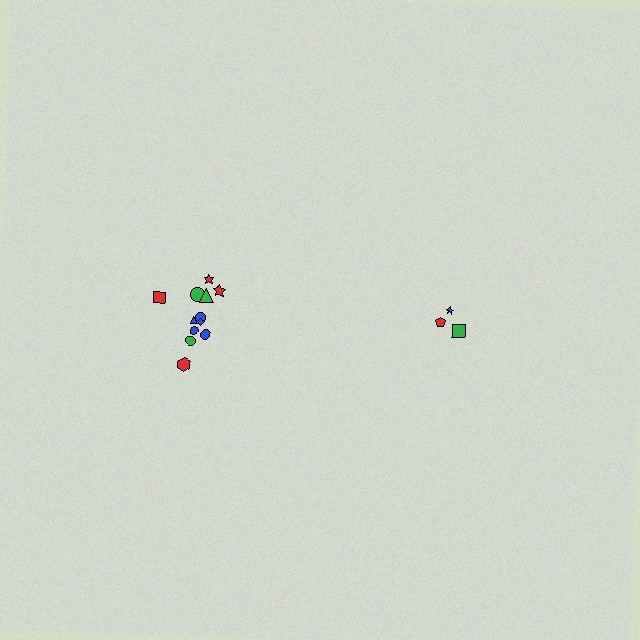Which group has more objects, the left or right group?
The left group.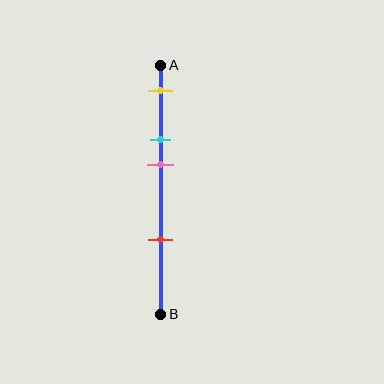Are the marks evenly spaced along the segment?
No, the marks are not evenly spaced.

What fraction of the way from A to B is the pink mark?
The pink mark is approximately 40% (0.4) of the way from A to B.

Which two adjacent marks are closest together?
The cyan and pink marks are the closest adjacent pair.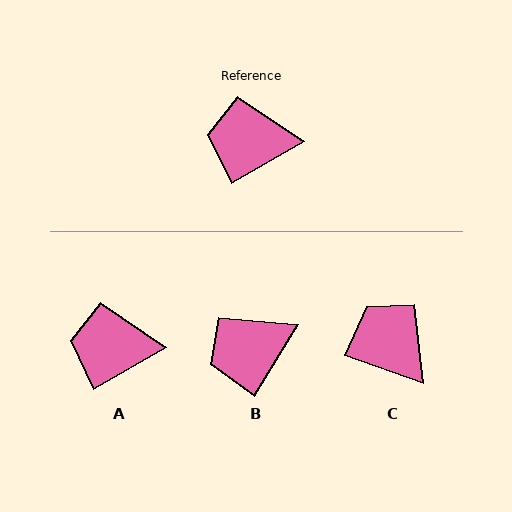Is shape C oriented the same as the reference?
No, it is off by about 50 degrees.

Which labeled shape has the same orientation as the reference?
A.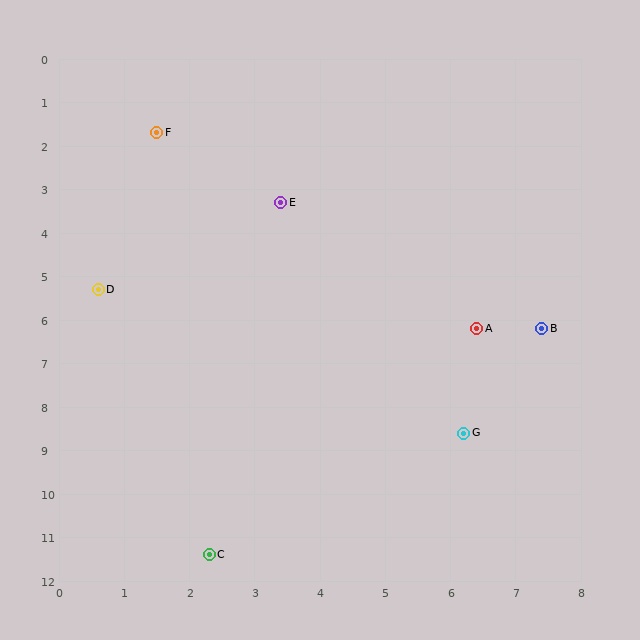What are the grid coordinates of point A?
Point A is at approximately (6.4, 6.2).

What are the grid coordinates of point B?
Point B is at approximately (7.4, 6.2).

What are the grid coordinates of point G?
Point G is at approximately (6.2, 8.6).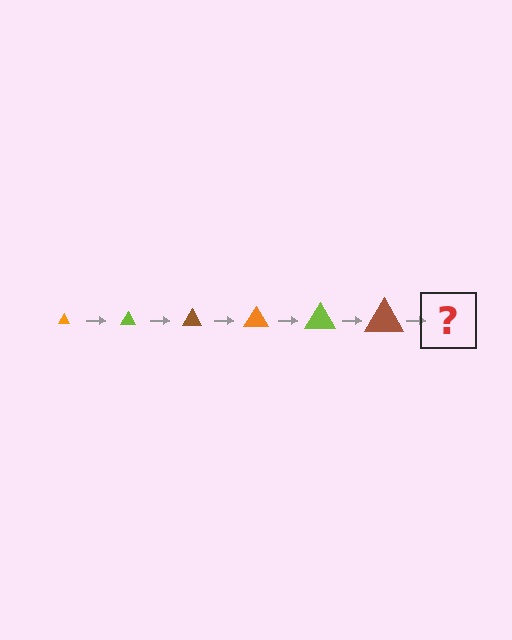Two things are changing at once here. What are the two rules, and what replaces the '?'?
The two rules are that the triangle grows larger each step and the color cycles through orange, lime, and brown. The '?' should be an orange triangle, larger than the previous one.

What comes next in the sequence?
The next element should be an orange triangle, larger than the previous one.